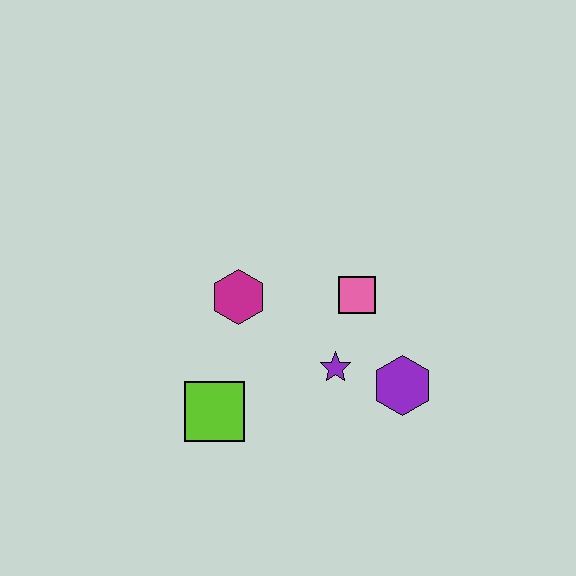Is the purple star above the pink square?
No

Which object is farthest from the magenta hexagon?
The purple hexagon is farthest from the magenta hexagon.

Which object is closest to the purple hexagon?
The purple star is closest to the purple hexagon.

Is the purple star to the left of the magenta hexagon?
No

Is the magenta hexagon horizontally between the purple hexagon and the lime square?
Yes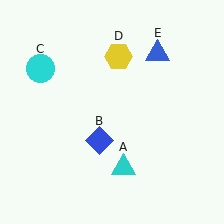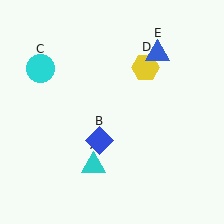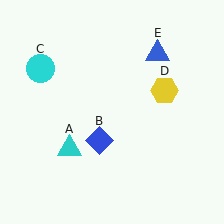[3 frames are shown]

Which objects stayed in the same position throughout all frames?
Blue diamond (object B) and cyan circle (object C) and blue triangle (object E) remained stationary.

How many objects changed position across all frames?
2 objects changed position: cyan triangle (object A), yellow hexagon (object D).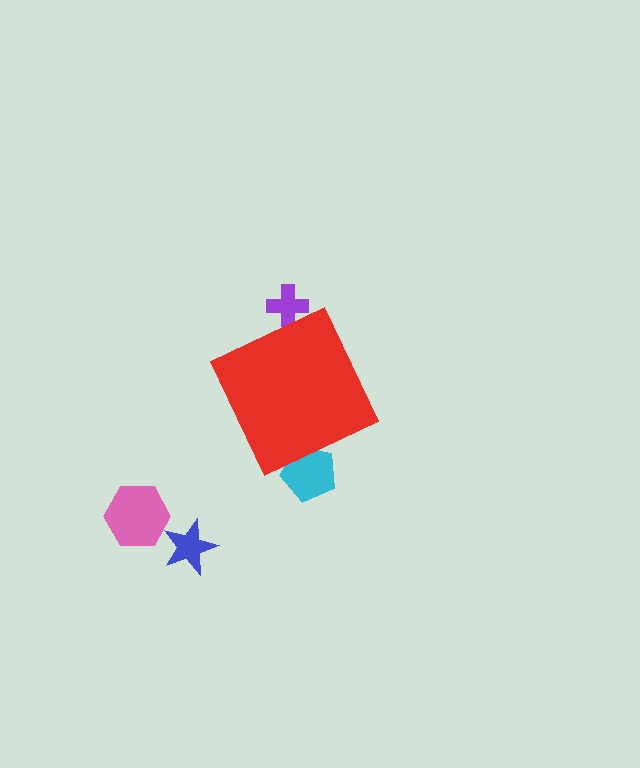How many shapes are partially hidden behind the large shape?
2 shapes are partially hidden.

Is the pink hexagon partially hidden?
No, the pink hexagon is fully visible.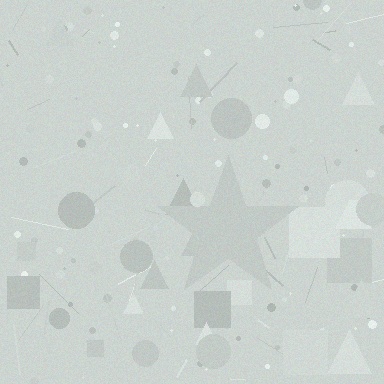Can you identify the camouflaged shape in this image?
The camouflaged shape is a star.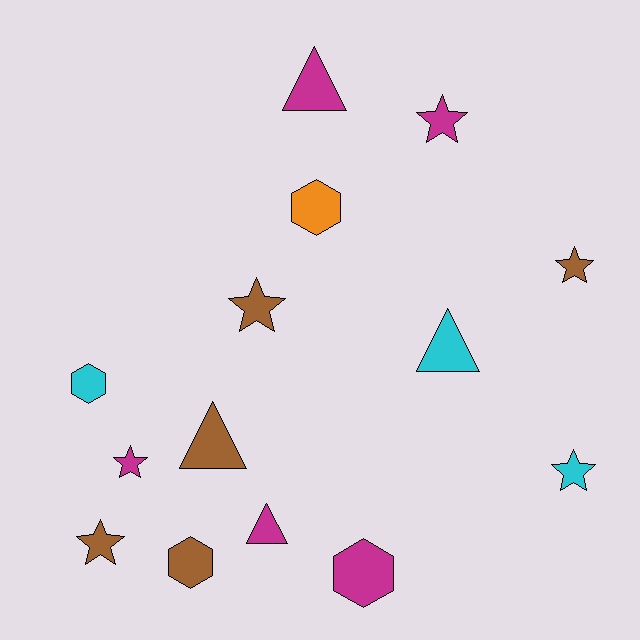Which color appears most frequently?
Brown, with 5 objects.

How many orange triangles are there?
There are no orange triangles.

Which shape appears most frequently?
Star, with 6 objects.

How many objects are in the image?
There are 14 objects.